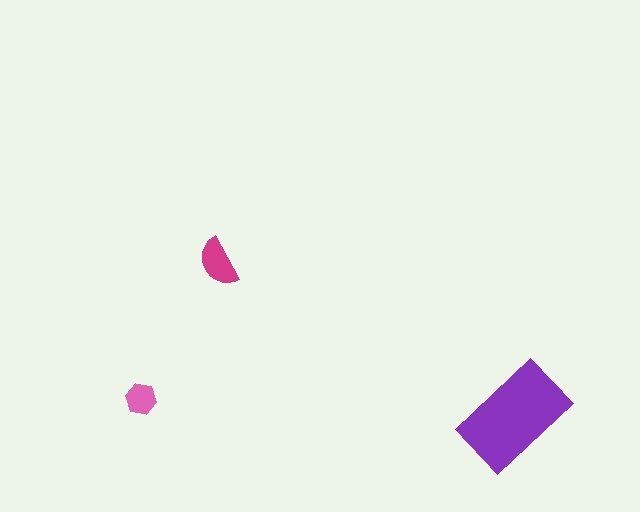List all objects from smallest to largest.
The pink hexagon, the magenta semicircle, the purple rectangle.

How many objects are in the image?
There are 3 objects in the image.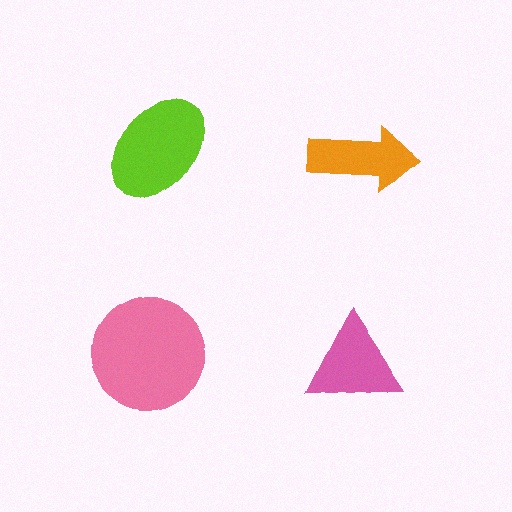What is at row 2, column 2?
A pink triangle.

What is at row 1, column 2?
An orange arrow.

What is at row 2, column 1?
A pink circle.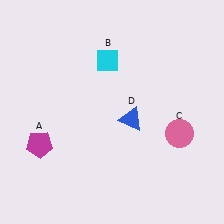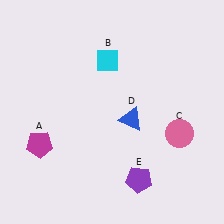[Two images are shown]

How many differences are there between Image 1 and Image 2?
There is 1 difference between the two images.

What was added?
A purple pentagon (E) was added in Image 2.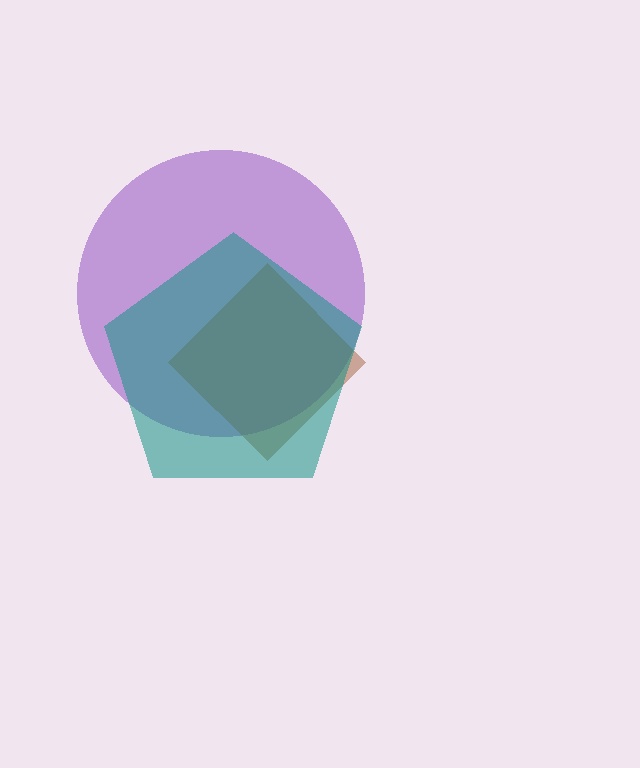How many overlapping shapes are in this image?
There are 3 overlapping shapes in the image.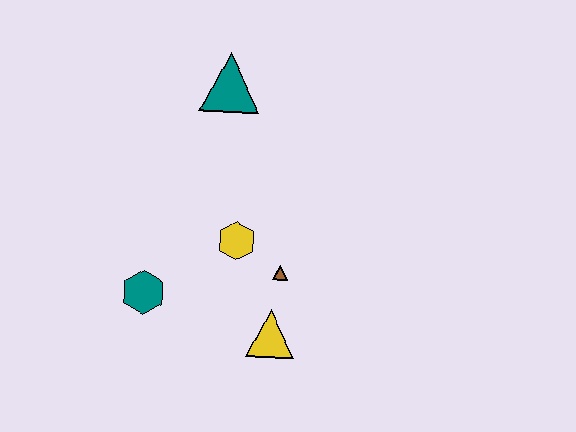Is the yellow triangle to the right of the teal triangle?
Yes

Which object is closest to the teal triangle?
The yellow hexagon is closest to the teal triangle.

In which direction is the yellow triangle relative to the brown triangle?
The yellow triangle is below the brown triangle.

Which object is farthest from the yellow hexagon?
The teal triangle is farthest from the yellow hexagon.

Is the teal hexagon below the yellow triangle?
No